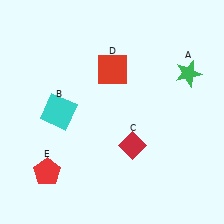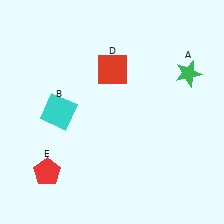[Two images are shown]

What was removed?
The red diamond (C) was removed in Image 2.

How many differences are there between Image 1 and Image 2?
There is 1 difference between the two images.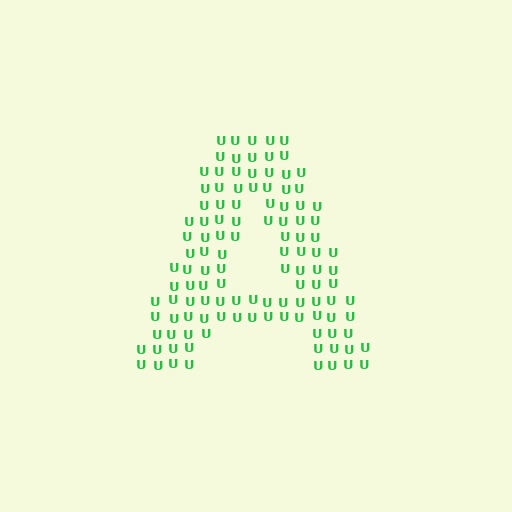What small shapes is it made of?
It is made of small letter U's.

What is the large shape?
The large shape is the letter A.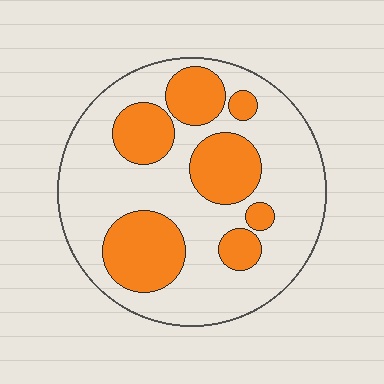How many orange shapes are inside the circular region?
7.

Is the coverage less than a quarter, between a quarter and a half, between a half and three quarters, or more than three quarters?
Between a quarter and a half.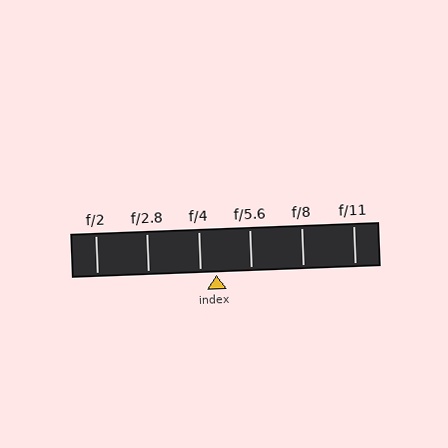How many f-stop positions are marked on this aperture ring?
There are 6 f-stop positions marked.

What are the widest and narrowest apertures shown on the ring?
The widest aperture shown is f/2 and the narrowest is f/11.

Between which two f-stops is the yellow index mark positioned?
The index mark is between f/4 and f/5.6.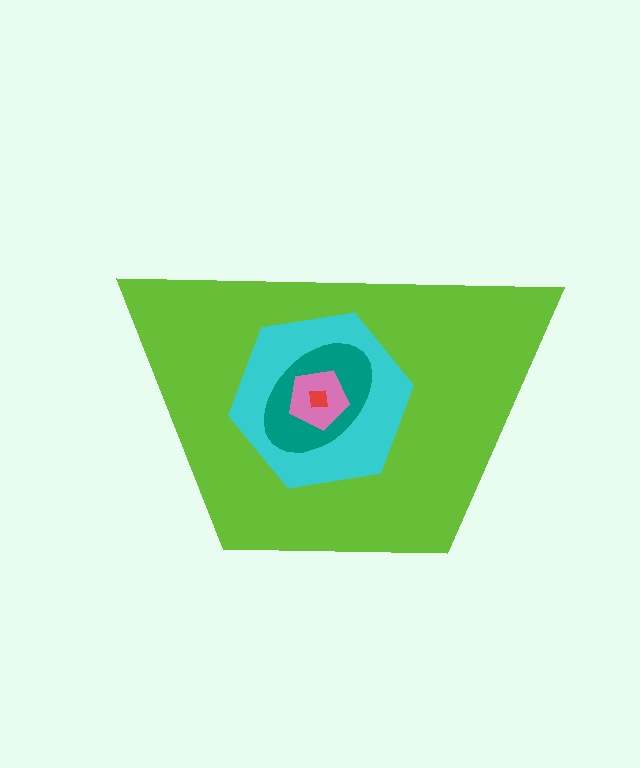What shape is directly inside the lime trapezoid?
The cyan hexagon.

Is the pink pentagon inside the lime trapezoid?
Yes.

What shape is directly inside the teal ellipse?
The pink pentagon.